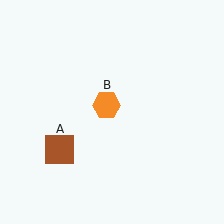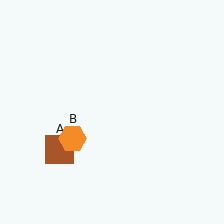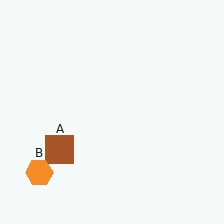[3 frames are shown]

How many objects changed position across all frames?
1 object changed position: orange hexagon (object B).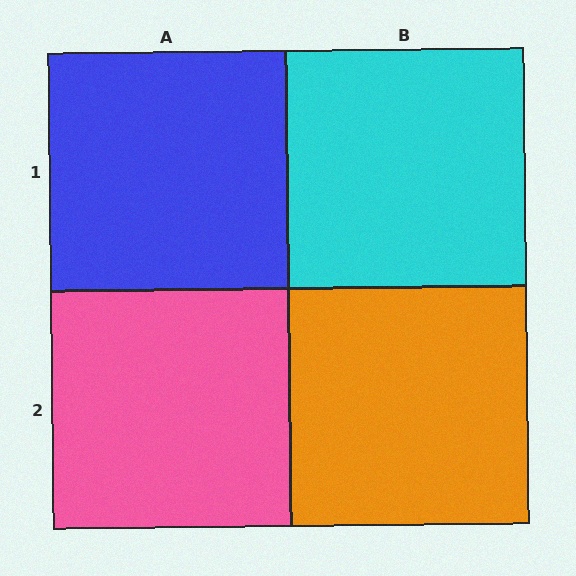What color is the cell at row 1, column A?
Blue.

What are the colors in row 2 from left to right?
Pink, orange.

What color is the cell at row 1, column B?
Cyan.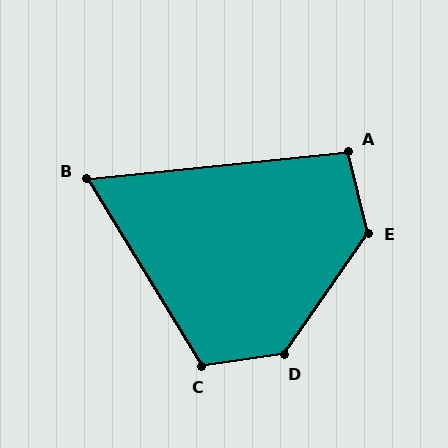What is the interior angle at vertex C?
Approximately 113 degrees (obtuse).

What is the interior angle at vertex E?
Approximately 132 degrees (obtuse).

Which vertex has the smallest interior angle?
B, at approximately 65 degrees.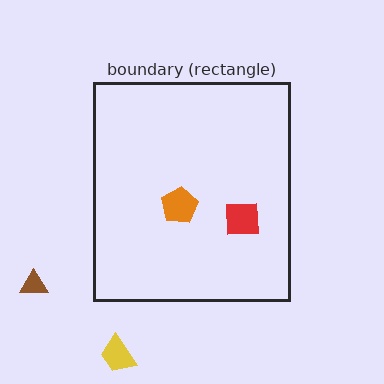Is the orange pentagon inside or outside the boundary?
Inside.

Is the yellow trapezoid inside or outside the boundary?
Outside.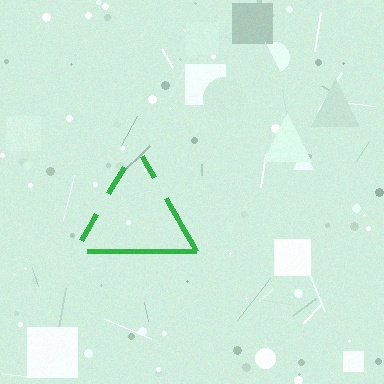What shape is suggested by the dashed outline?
The dashed outline suggests a triangle.